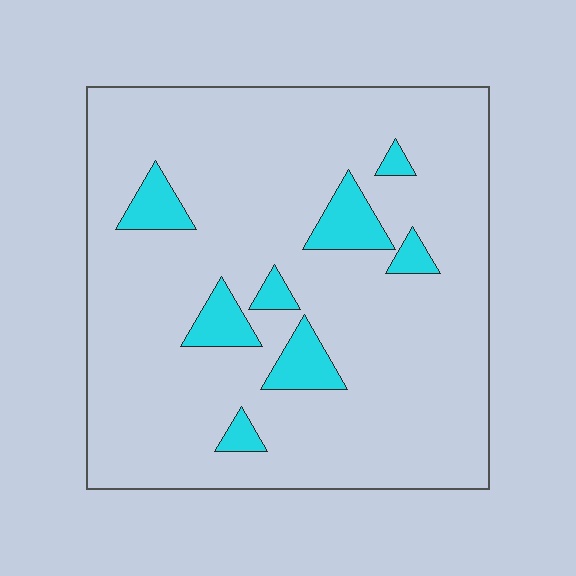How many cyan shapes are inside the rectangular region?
8.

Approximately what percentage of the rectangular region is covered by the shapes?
Approximately 10%.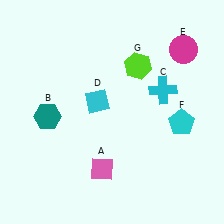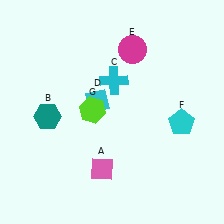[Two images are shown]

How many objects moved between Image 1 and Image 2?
3 objects moved between the two images.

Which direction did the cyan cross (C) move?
The cyan cross (C) moved left.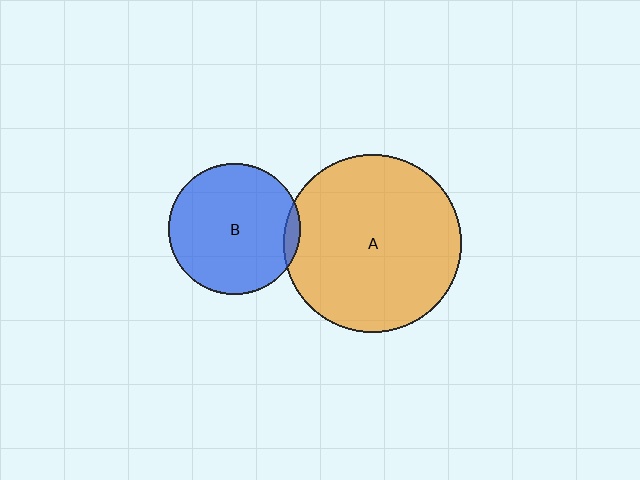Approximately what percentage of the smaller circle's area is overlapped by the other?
Approximately 5%.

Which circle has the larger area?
Circle A (orange).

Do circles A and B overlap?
Yes.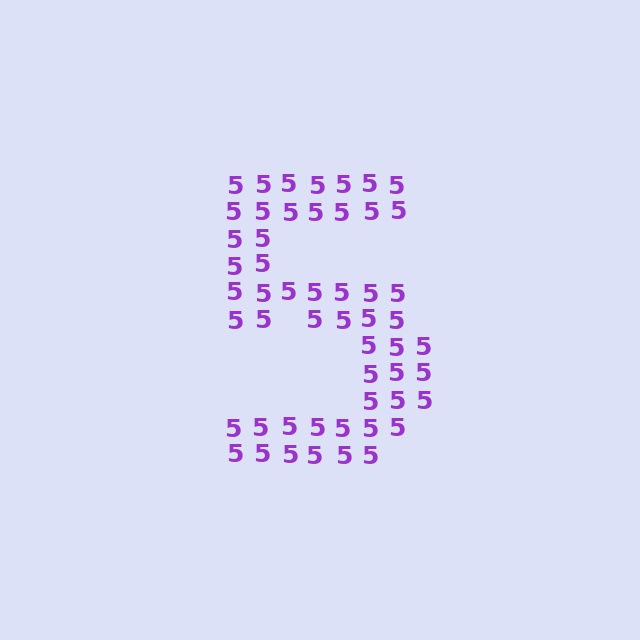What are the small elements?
The small elements are digit 5's.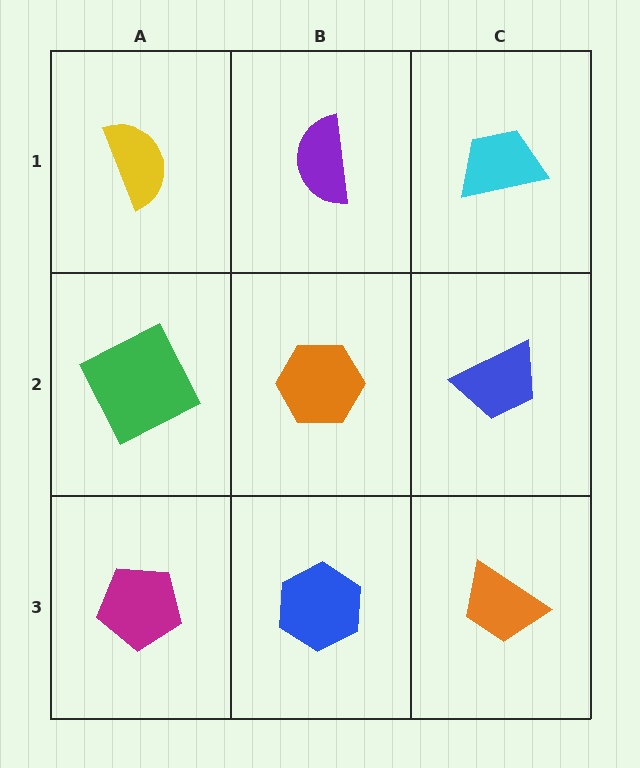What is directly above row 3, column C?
A blue trapezoid.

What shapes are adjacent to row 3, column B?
An orange hexagon (row 2, column B), a magenta pentagon (row 3, column A), an orange trapezoid (row 3, column C).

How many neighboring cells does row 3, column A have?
2.